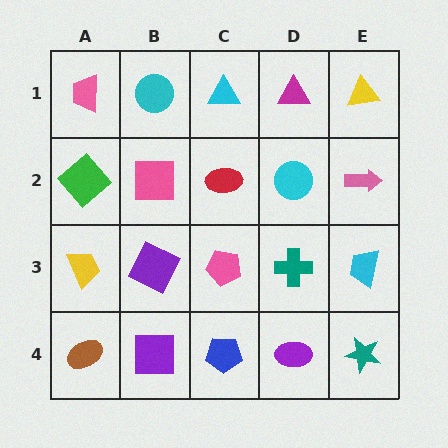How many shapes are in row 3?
5 shapes.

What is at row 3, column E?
A cyan trapezoid.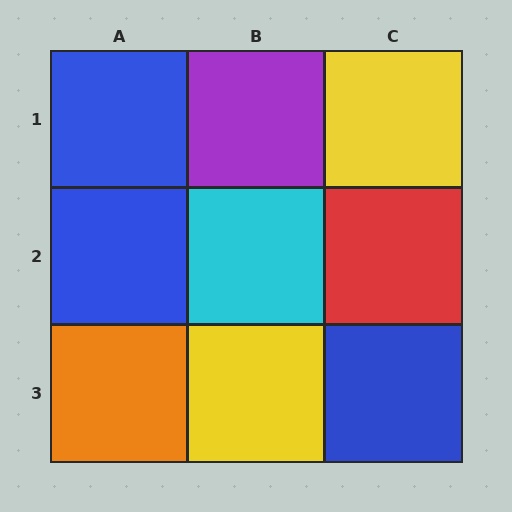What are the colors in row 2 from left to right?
Blue, cyan, red.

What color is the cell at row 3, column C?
Blue.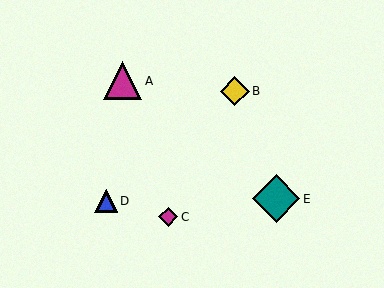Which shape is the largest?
The teal diamond (labeled E) is the largest.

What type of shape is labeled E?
Shape E is a teal diamond.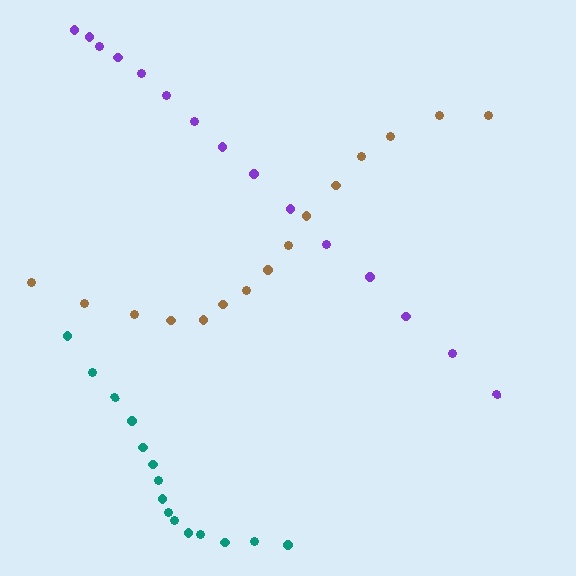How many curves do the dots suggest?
There are 3 distinct paths.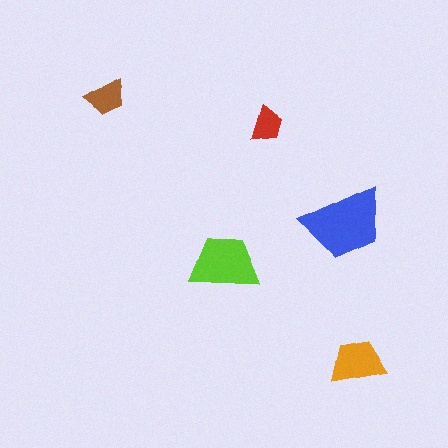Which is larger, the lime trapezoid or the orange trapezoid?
The lime one.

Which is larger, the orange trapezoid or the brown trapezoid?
The orange one.